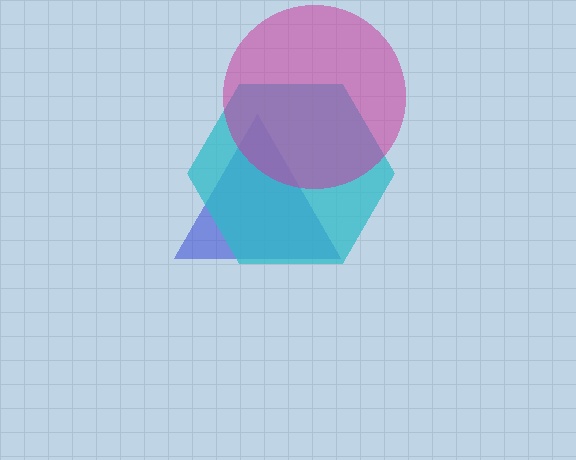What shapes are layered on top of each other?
The layered shapes are: a blue triangle, a cyan hexagon, a magenta circle.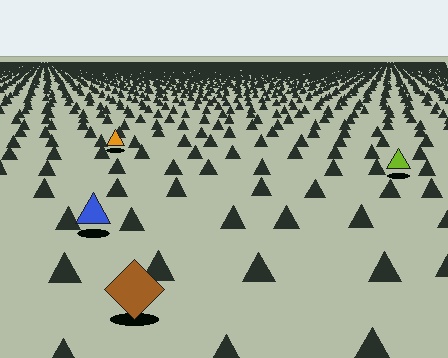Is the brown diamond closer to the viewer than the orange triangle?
Yes. The brown diamond is closer — you can tell from the texture gradient: the ground texture is coarser near it.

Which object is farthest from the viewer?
The orange triangle is farthest from the viewer. It appears smaller and the ground texture around it is denser.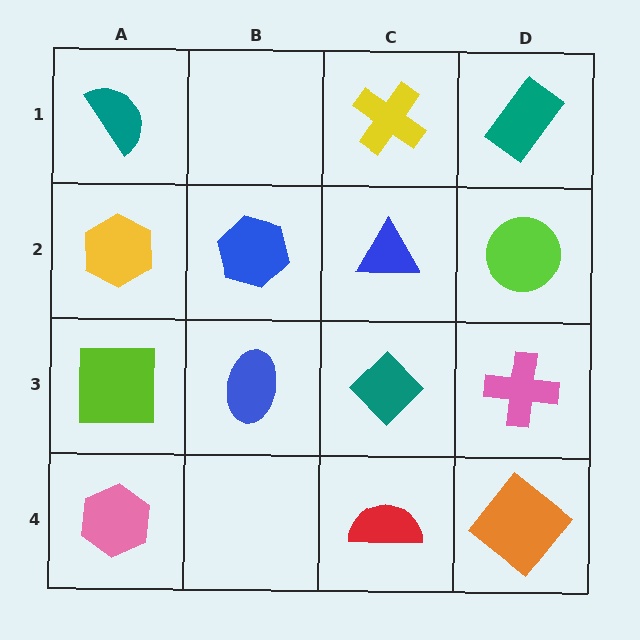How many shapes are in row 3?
4 shapes.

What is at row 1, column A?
A teal semicircle.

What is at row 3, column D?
A pink cross.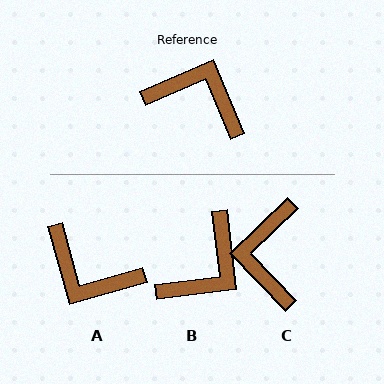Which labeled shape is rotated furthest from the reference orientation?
A, about 172 degrees away.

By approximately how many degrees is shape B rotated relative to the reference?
Approximately 106 degrees clockwise.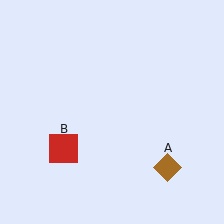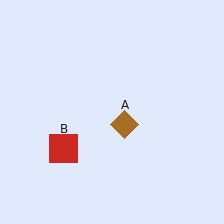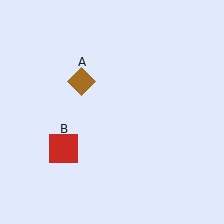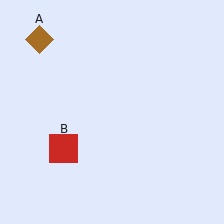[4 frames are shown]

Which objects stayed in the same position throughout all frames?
Red square (object B) remained stationary.